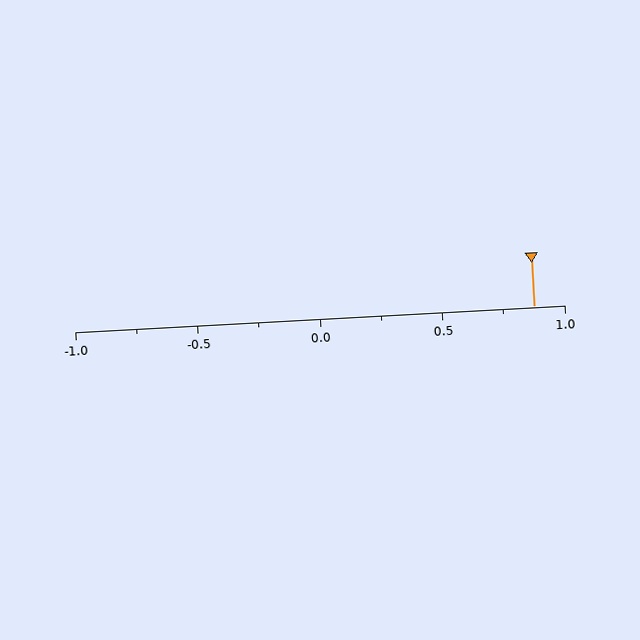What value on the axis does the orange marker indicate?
The marker indicates approximately 0.88.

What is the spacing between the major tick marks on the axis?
The major ticks are spaced 0.5 apart.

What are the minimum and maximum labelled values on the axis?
The axis runs from -1.0 to 1.0.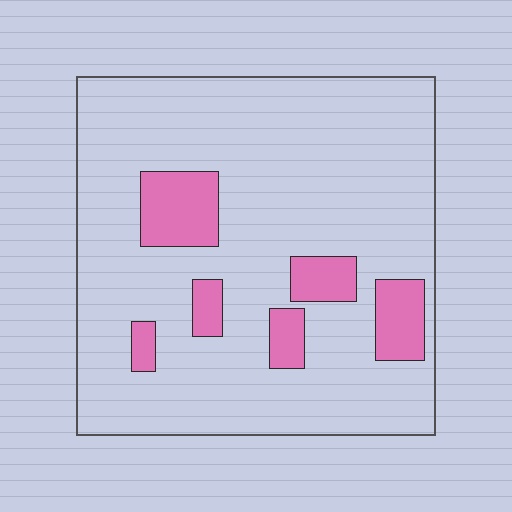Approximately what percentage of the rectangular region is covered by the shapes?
Approximately 15%.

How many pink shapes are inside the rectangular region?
6.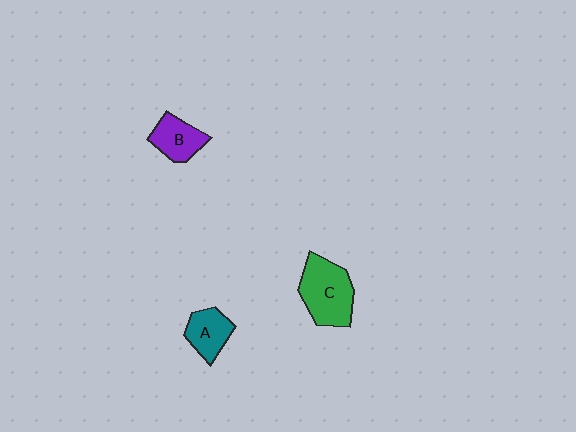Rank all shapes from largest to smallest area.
From largest to smallest: C (green), B (purple), A (teal).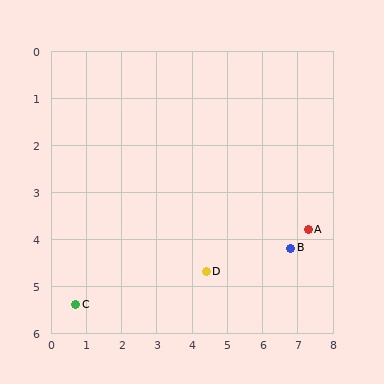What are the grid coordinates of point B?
Point B is at approximately (6.8, 4.2).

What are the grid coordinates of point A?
Point A is at approximately (7.3, 3.8).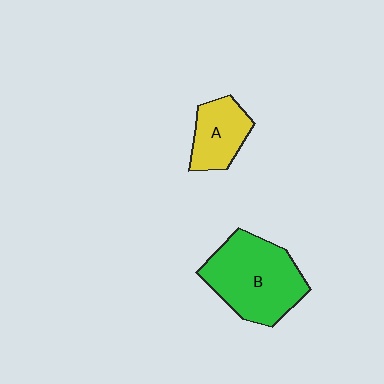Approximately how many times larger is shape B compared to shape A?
Approximately 2.0 times.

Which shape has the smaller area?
Shape A (yellow).